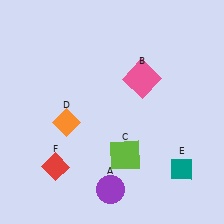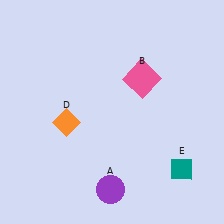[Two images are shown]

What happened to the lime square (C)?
The lime square (C) was removed in Image 2. It was in the bottom-right area of Image 1.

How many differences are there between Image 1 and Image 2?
There are 2 differences between the two images.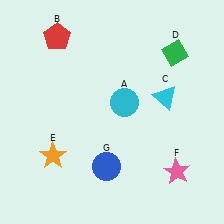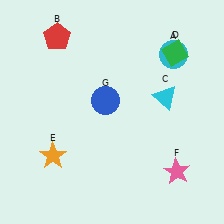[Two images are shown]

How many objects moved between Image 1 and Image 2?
2 objects moved between the two images.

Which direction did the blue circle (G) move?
The blue circle (G) moved up.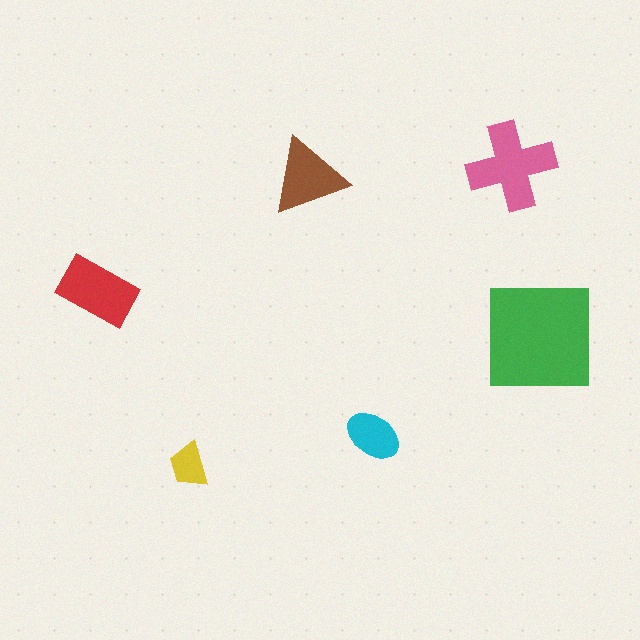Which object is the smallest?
The yellow trapezoid.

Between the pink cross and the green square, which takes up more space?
The green square.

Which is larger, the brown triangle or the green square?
The green square.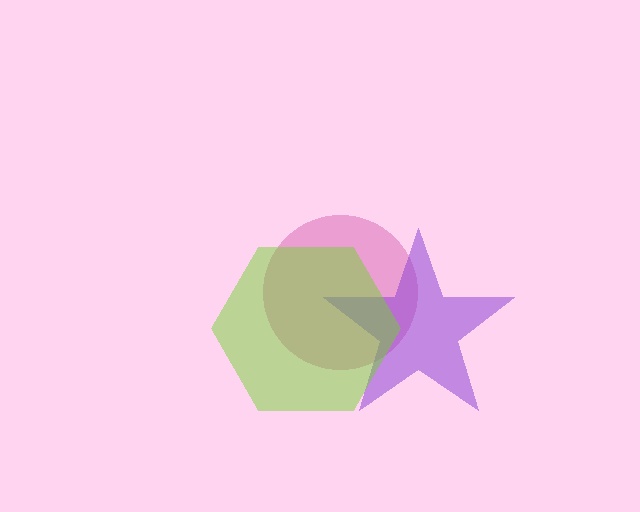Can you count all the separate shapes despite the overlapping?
Yes, there are 3 separate shapes.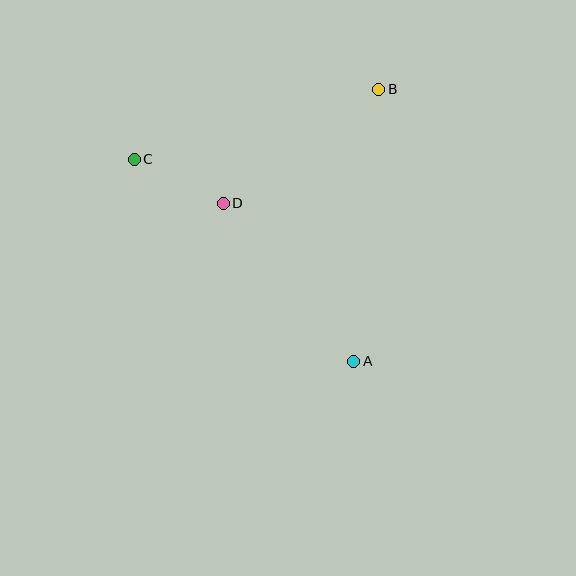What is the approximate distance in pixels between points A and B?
The distance between A and B is approximately 273 pixels.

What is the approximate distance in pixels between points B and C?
The distance between B and C is approximately 254 pixels.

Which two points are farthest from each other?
Points A and C are farthest from each other.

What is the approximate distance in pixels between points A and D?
The distance between A and D is approximately 205 pixels.